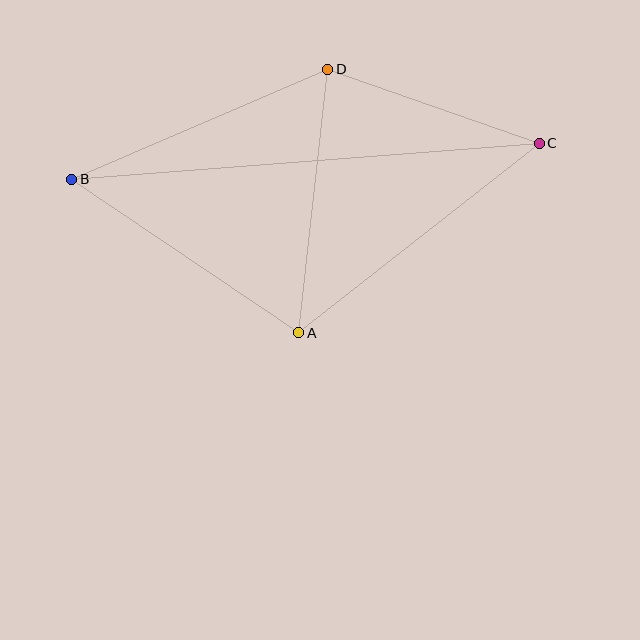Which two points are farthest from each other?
Points B and C are farthest from each other.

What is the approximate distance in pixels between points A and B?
The distance between A and B is approximately 274 pixels.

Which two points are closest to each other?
Points C and D are closest to each other.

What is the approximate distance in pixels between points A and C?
The distance between A and C is approximately 306 pixels.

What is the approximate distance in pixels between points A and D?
The distance between A and D is approximately 265 pixels.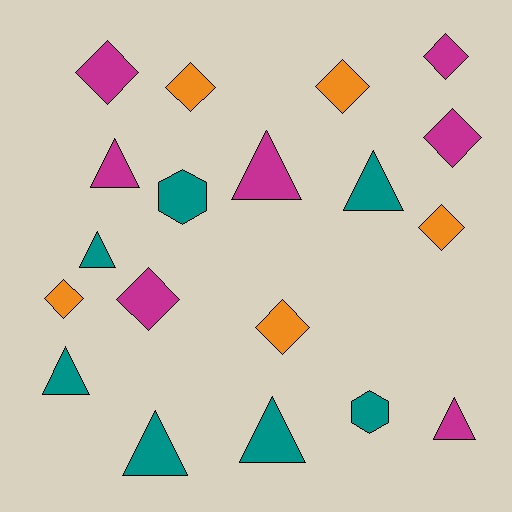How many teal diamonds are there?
There are no teal diamonds.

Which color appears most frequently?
Magenta, with 7 objects.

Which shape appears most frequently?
Diamond, with 9 objects.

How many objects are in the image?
There are 19 objects.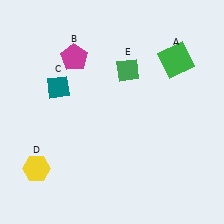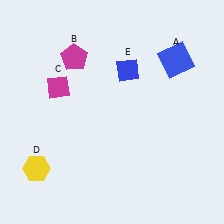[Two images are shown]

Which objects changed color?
A changed from green to blue. C changed from teal to magenta. E changed from green to blue.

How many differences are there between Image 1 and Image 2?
There are 3 differences between the two images.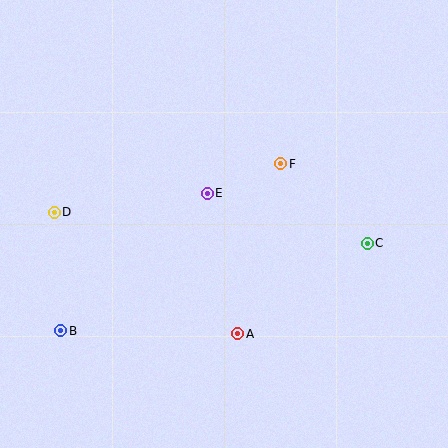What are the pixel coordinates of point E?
Point E is at (207, 193).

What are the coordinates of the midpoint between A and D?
The midpoint between A and D is at (146, 273).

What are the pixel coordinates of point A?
Point A is at (238, 334).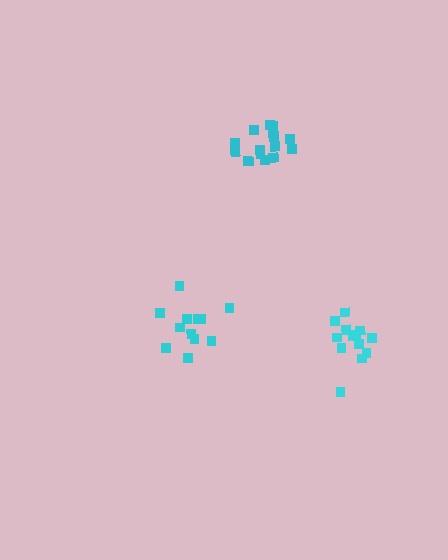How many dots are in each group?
Group 1: 12 dots, Group 2: 13 dots, Group 3: 16 dots (41 total).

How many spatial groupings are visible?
There are 3 spatial groupings.